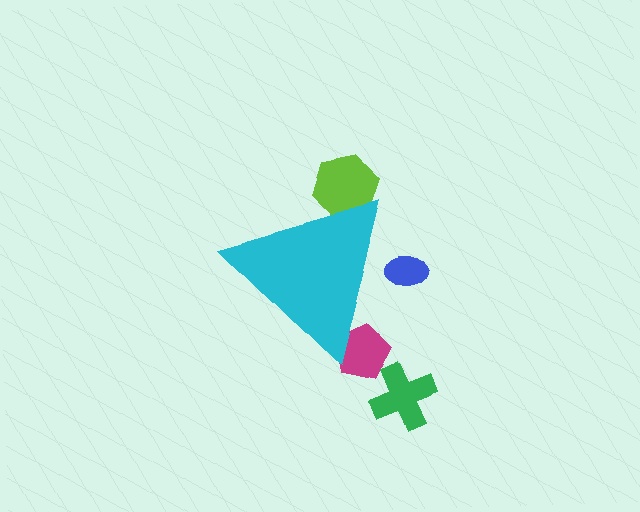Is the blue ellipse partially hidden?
Yes, the blue ellipse is partially hidden behind the cyan triangle.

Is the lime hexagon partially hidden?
Yes, the lime hexagon is partially hidden behind the cyan triangle.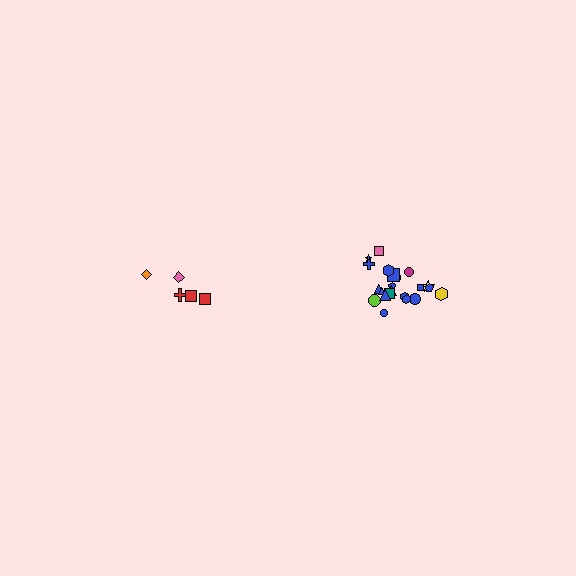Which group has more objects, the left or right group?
The right group.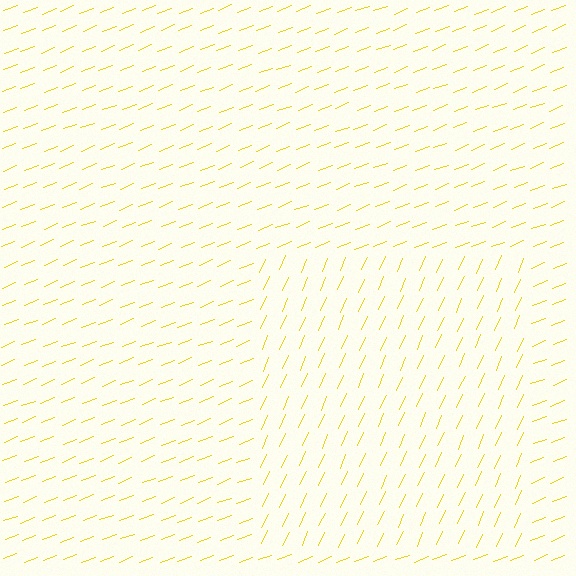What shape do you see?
I see a rectangle.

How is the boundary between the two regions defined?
The boundary is defined purely by a change in line orientation (approximately 45 degrees difference). All lines are the same color and thickness.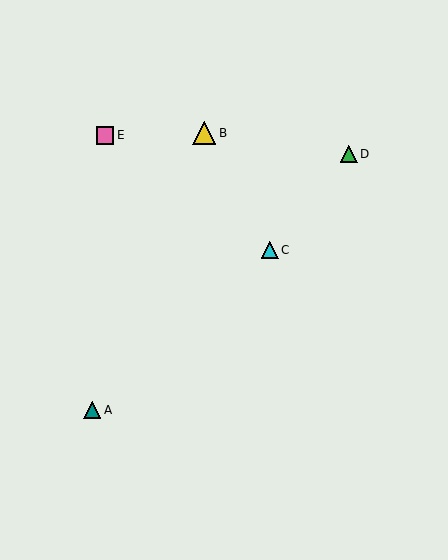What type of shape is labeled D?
Shape D is a green triangle.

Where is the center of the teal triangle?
The center of the teal triangle is at (92, 410).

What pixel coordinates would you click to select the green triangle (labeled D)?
Click at (349, 154) to select the green triangle D.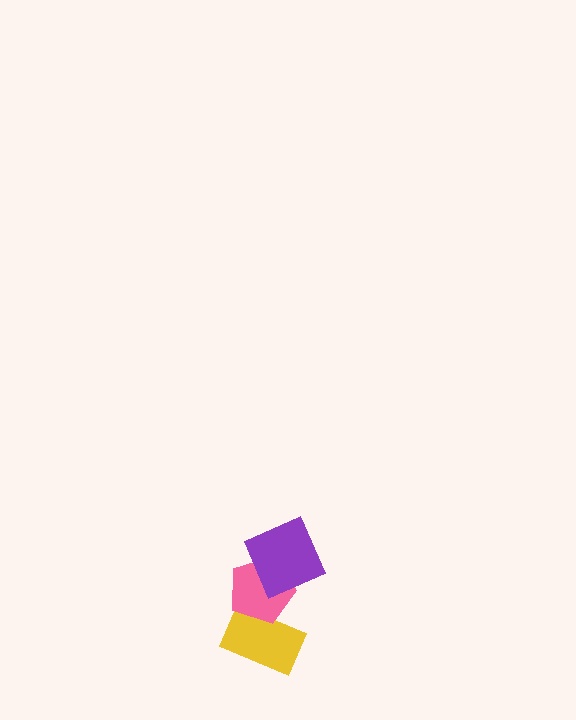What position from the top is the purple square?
The purple square is 1st from the top.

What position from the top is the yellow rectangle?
The yellow rectangle is 3rd from the top.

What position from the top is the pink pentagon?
The pink pentagon is 2nd from the top.